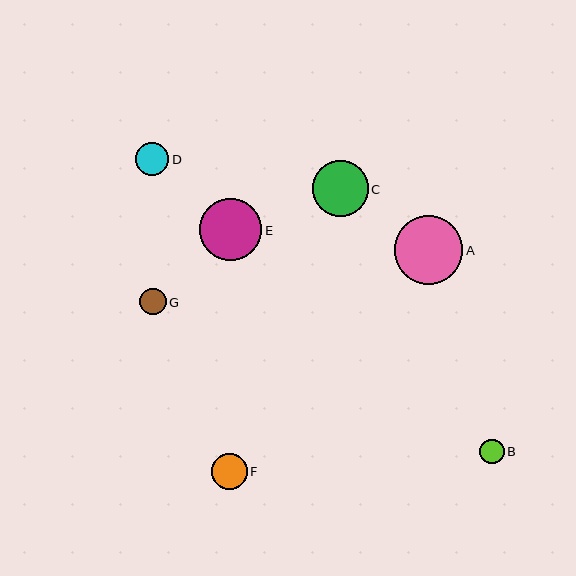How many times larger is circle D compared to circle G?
Circle D is approximately 1.2 times the size of circle G.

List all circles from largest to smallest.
From largest to smallest: A, E, C, F, D, G, B.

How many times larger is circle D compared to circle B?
Circle D is approximately 1.4 times the size of circle B.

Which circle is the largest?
Circle A is the largest with a size of approximately 69 pixels.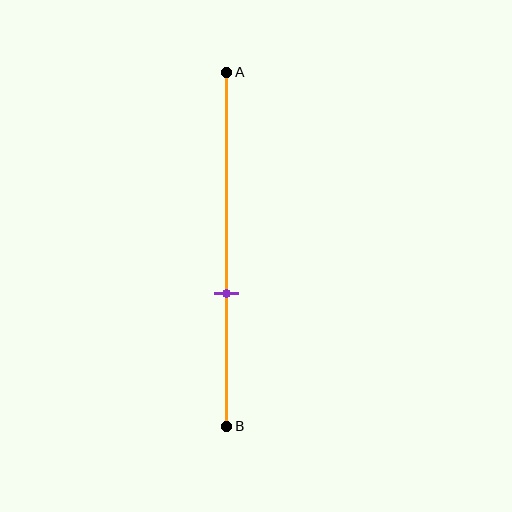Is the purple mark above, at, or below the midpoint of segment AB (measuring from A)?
The purple mark is below the midpoint of segment AB.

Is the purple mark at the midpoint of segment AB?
No, the mark is at about 60% from A, not at the 50% midpoint.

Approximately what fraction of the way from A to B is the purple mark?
The purple mark is approximately 60% of the way from A to B.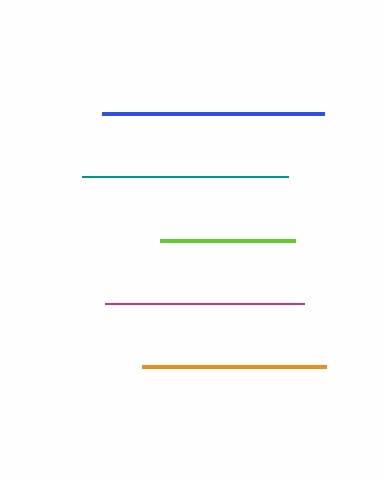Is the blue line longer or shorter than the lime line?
The blue line is longer than the lime line.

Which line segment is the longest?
The blue line is the longest at approximately 222 pixels.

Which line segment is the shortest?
The lime line is the shortest at approximately 134 pixels.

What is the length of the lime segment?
The lime segment is approximately 134 pixels long.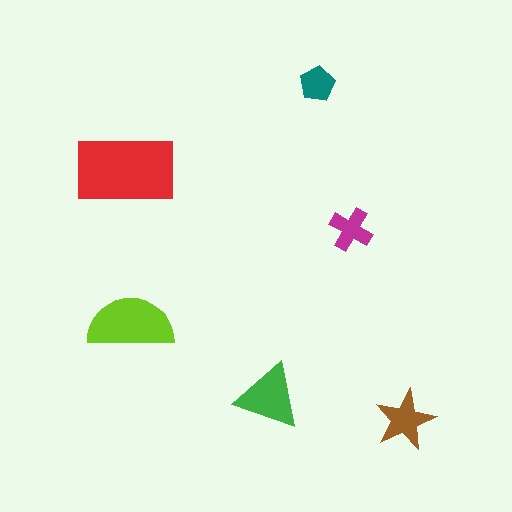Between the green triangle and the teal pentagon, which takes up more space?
The green triangle.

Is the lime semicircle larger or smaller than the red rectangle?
Smaller.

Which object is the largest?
The red rectangle.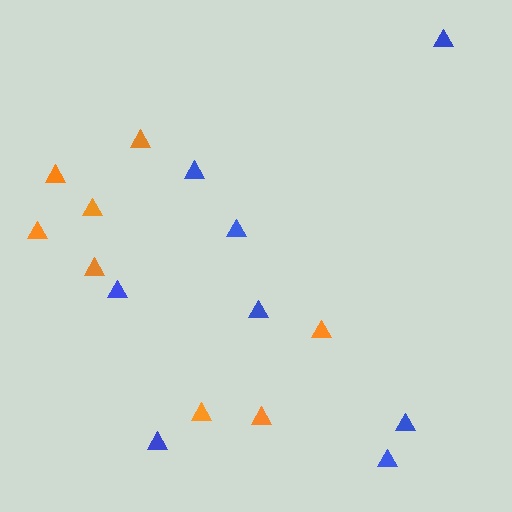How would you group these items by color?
There are 2 groups: one group of orange triangles (8) and one group of blue triangles (8).